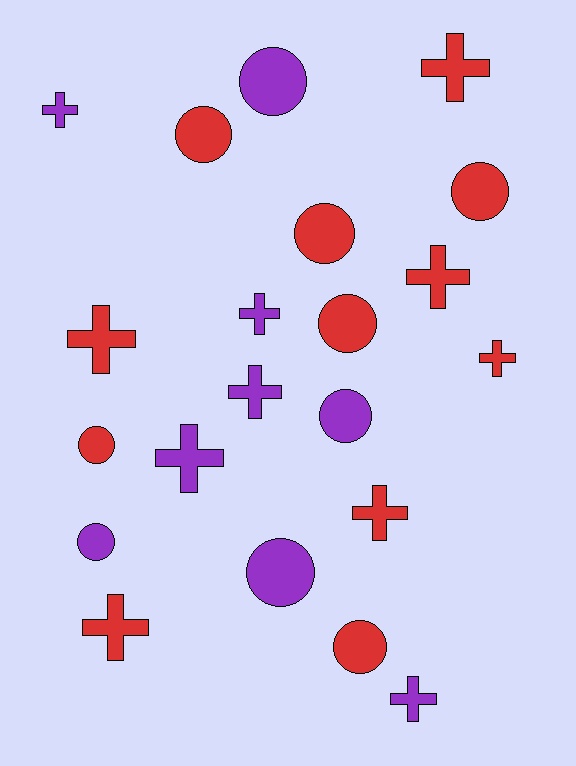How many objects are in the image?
There are 21 objects.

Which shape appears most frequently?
Cross, with 11 objects.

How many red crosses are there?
There are 6 red crosses.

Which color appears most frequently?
Red, with 12 objects.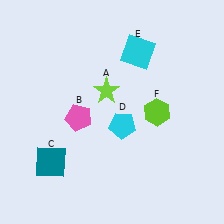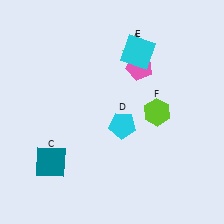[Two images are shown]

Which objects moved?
The objects that moved are: the lime star (A), the pink pentagon (B).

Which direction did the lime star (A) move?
The lime star (A) moved up.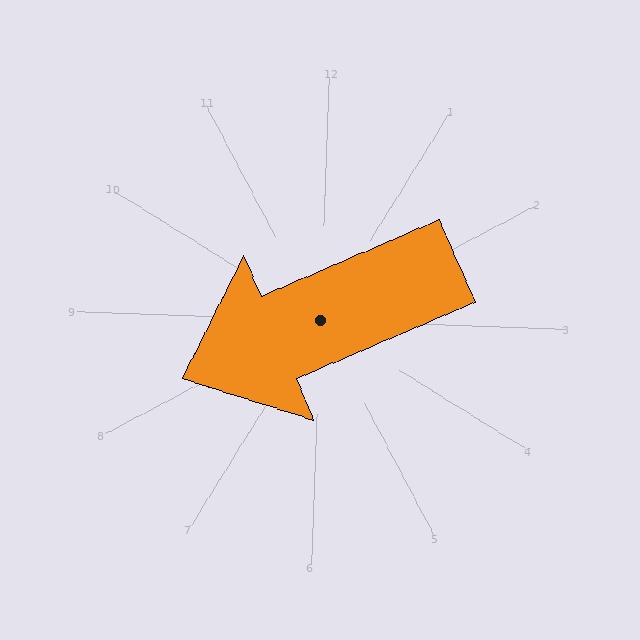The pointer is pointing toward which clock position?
Roughly 8 o'clock.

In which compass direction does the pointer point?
Southwest.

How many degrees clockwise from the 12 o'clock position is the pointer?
Approximately 245 degrees.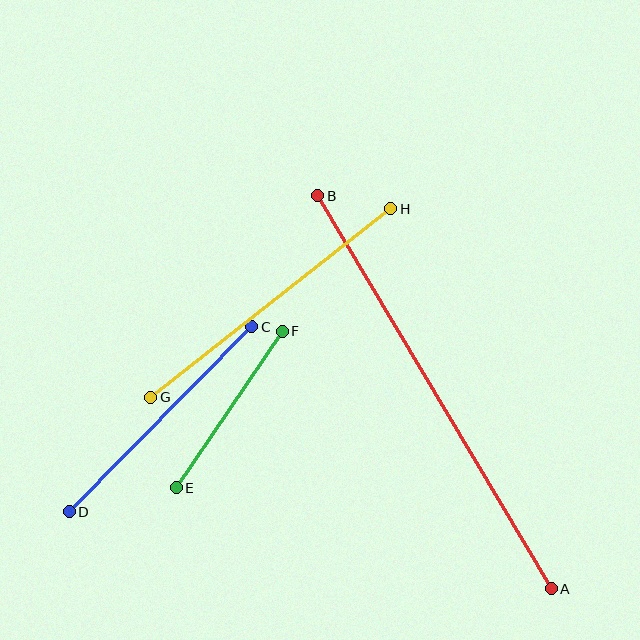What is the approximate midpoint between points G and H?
The midpoint is at approximately (271, 303) pixels.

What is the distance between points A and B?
The distance is approximately 457 pixels.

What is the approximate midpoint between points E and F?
The midpoint is at approximately (229, 409) pixels.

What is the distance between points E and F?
The distance is approximately 189 pixels.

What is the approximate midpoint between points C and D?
The midpoint is at approximately (160, 419) pixels.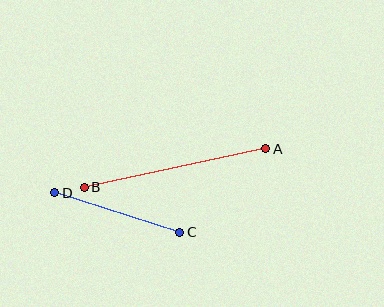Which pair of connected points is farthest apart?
Points A and B are farthest apart.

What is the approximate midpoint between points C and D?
The midpoint is at approximately (117, 212) pixels.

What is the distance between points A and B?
The distance is approximately 186 pixels.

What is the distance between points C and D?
The distance is approximately 131 pixels.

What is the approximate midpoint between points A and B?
The midpoint is at approximately (175, 168) pixels.